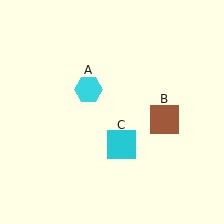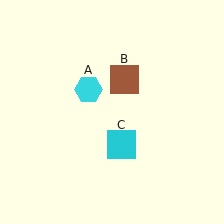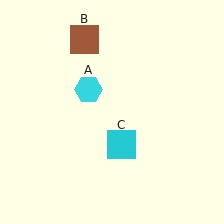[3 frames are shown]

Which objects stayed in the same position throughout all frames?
Cyan hexagon (object A) and cyan square (object C) remained stationary.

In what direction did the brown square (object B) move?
The brown square (object B) moved up and to the left.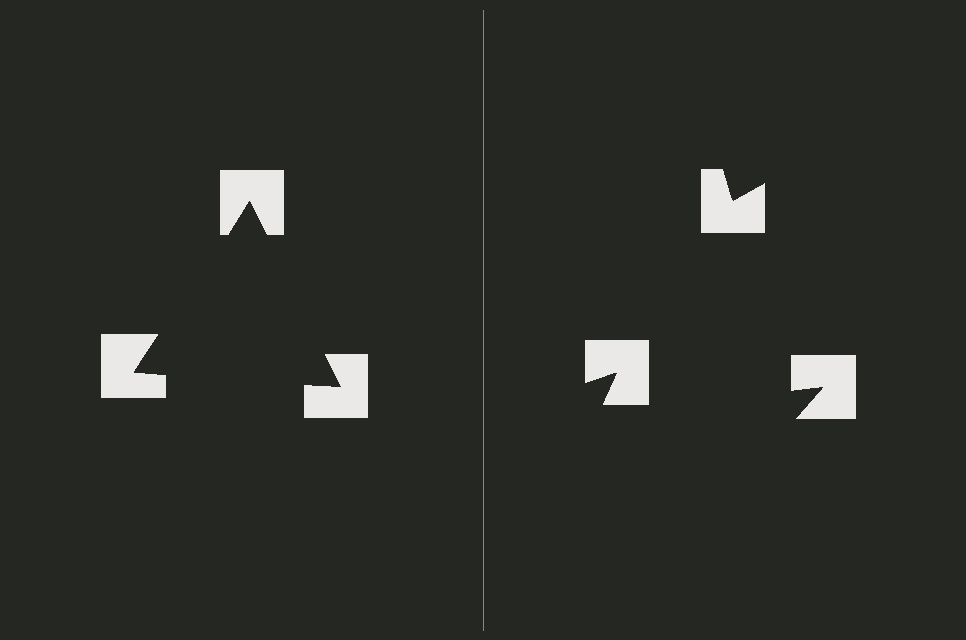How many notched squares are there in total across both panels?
6 — 3 on each side.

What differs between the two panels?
The notched squares are positioned identically on both sides; only the wedge orientations differ. On the left they align to a triangle; on the right they are misaligned.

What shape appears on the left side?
An illusory triangle.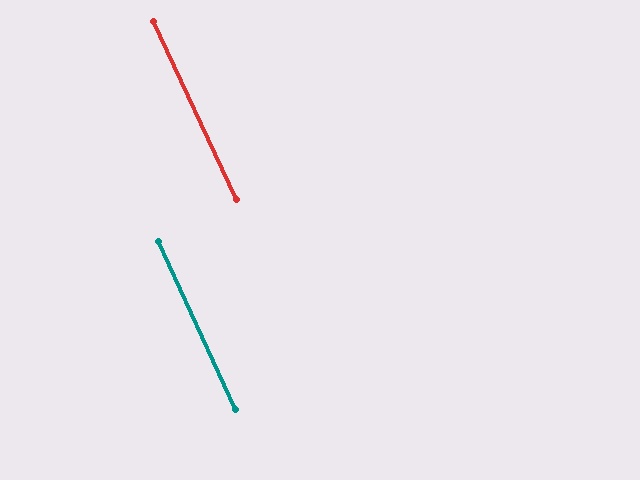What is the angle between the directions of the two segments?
Approximately 1 degree.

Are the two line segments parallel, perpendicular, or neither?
Parallel — their directions differ by only 0.5°.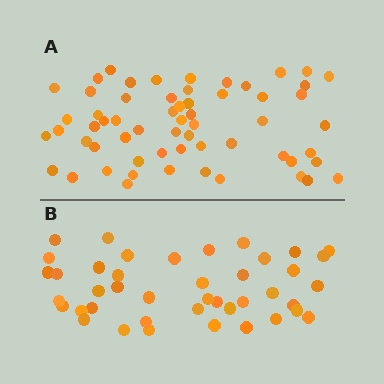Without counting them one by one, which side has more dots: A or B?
Region A (the top region) has more dots.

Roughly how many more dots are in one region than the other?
Region A has approximately 20 more dots than region B.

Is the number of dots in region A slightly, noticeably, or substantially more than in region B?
Region A has noticeably more, but not dramatically so. The ratio is roughly 1.4 to 1.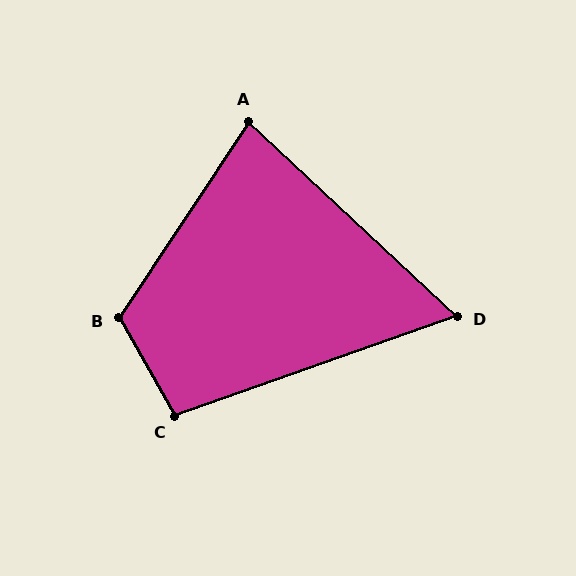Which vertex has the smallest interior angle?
D, at approximately 63 degrees.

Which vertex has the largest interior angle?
B, at approximately 117 degrees.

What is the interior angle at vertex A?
Approximately 80 degrees (acute).